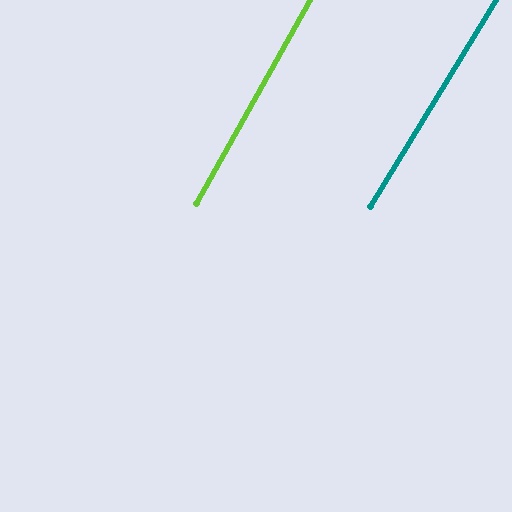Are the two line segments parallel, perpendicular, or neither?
Parallel — their directions differ by only 2.0°.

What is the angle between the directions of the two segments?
Approximately 2 degrees.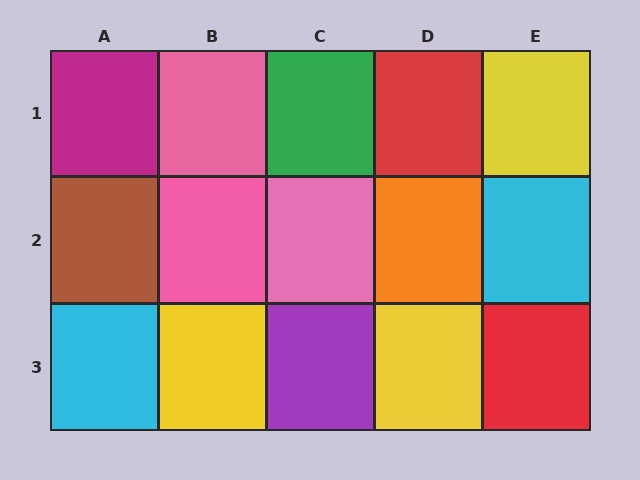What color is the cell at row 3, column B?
Yellow.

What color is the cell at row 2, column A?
Brown.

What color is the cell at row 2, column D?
Orange.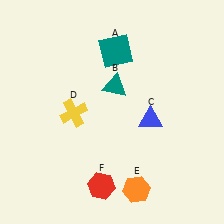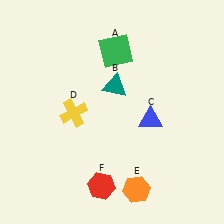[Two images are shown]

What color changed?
The square (A) changed from teal in Image 1 to green in Image 2.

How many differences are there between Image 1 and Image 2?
There is 1 difference between the two images.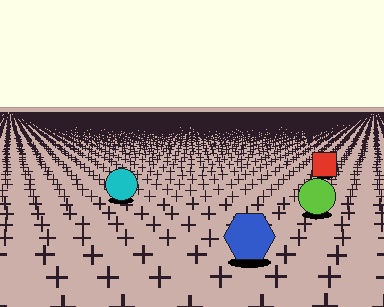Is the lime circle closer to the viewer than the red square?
Yes. The lime circle is closer — you can tell from the texture gradient: the ground texture is coarser near it.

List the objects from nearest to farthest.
From nearest to farthest: the blue hexagon, the lime circle, the cyan circle, the red square.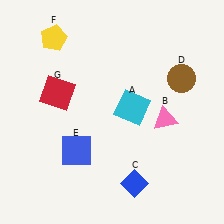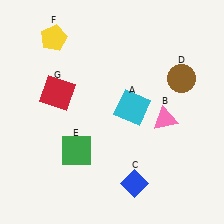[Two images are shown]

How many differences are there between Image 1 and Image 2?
There is 1 difference between the two images.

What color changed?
The square (E) changed from blue in Image 1 to green in Image 2.